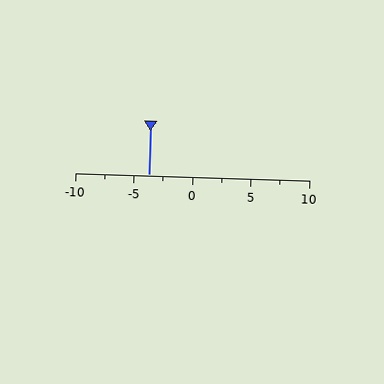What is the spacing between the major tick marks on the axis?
The major ticks are spaced 5 apart.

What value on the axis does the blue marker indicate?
The marker indicates approximately -3.8.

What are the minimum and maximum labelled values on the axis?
The axis runs from -10 to 10.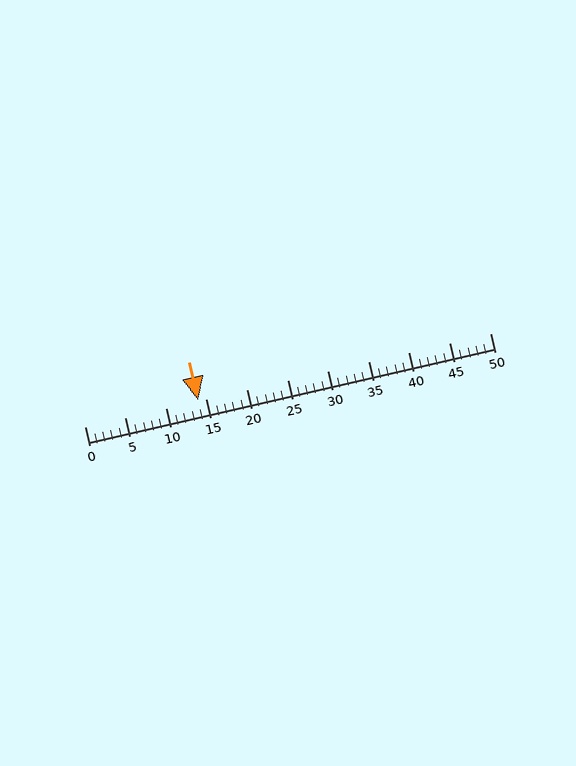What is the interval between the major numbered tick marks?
The major tick marks are spaced 5 units apart.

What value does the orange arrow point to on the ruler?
The orange arrow points to approximately 14.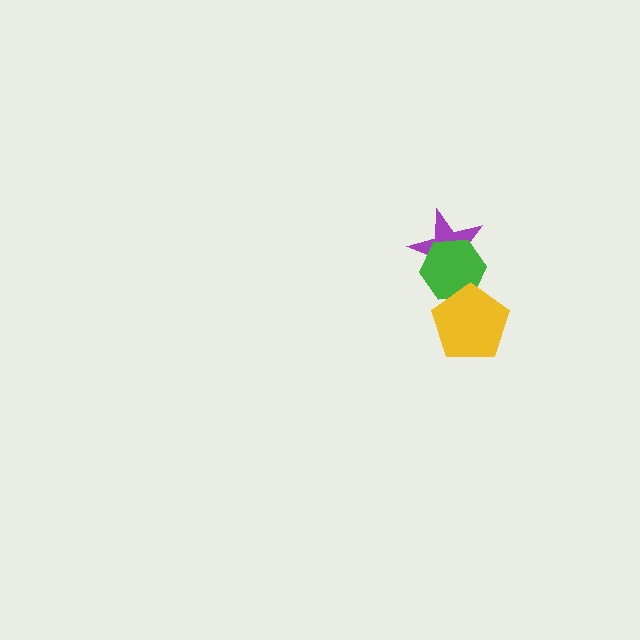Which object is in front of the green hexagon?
The yellow pentagon is in front of the green hexagon.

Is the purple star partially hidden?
Yes, it is partially covered by another shape.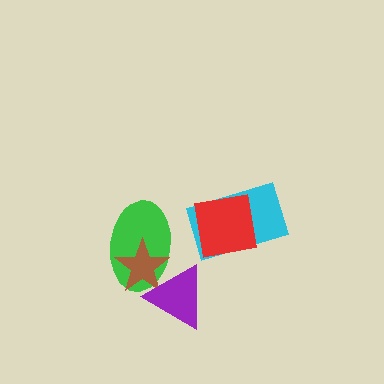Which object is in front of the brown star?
The purple triangle is in front of the brown star.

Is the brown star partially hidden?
Yes, it is partially covered by another shape.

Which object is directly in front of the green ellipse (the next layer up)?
The brown star is directly in front of the green ellipse.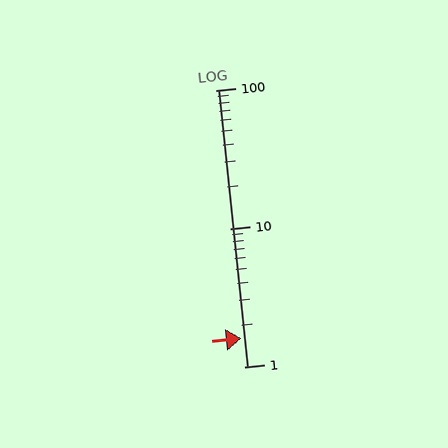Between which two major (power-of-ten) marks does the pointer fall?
The pointer is between 1 and 10.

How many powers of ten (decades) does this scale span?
The scale spans 2 decades, from 1 to 100.